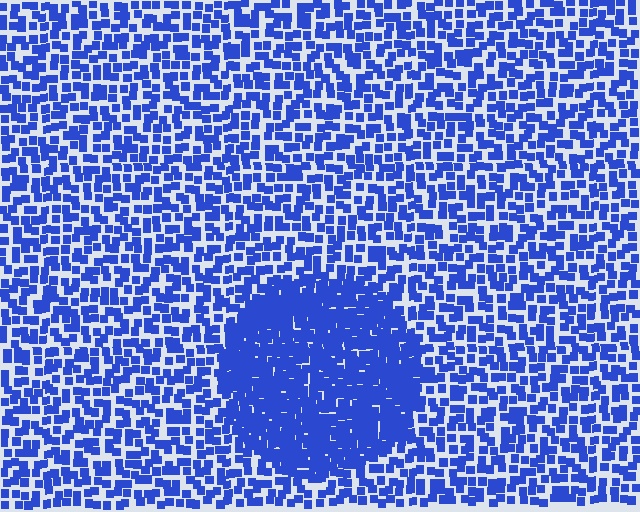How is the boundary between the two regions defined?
The boundary is defined by a change in element density (approximately 2.1x ratio). All elements are the same color, size, and shape.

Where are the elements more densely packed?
The elements are more densely packed inside the circle boundary.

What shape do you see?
I see a circle.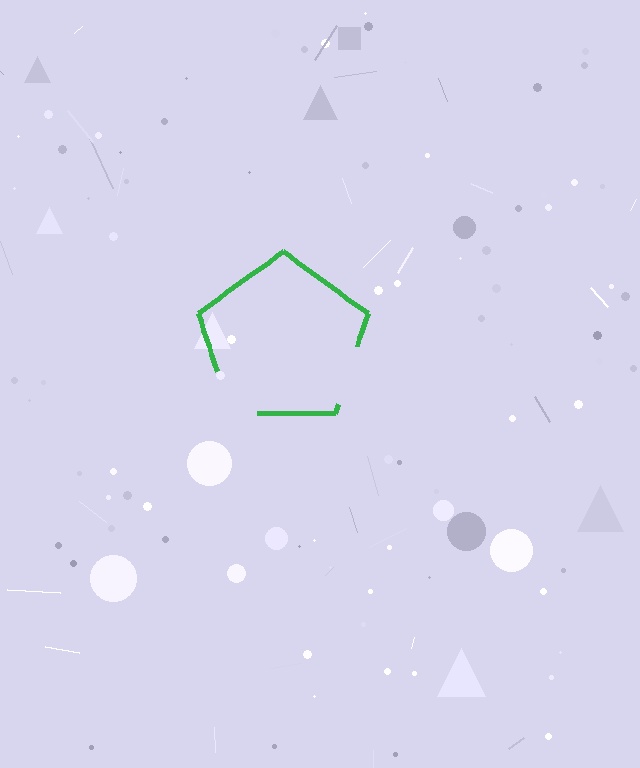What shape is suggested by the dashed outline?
The dashed outline suggests a pentagon.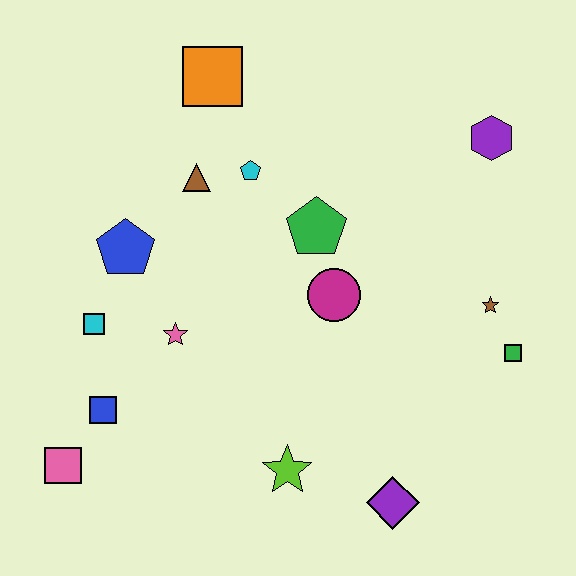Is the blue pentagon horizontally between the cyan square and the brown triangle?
Yes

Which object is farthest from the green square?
The pink square is farthest from the green square.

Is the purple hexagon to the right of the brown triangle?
Yes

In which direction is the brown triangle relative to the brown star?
The brown triangle is to the left of the brown star.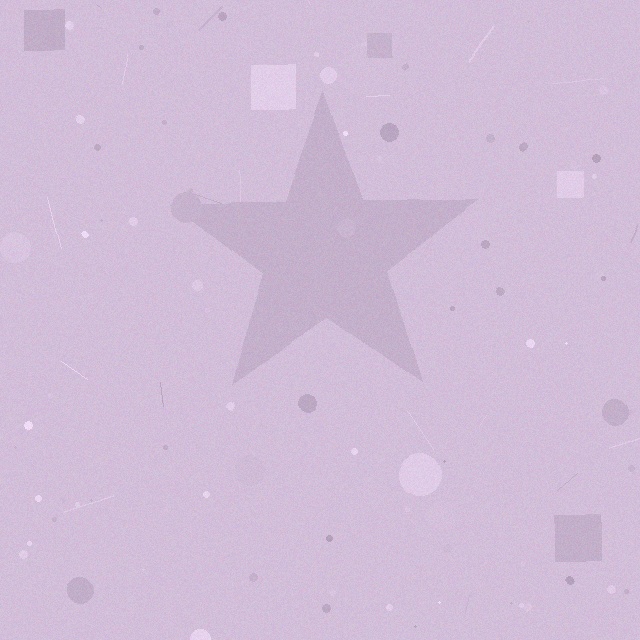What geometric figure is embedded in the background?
A star is embedded in the background.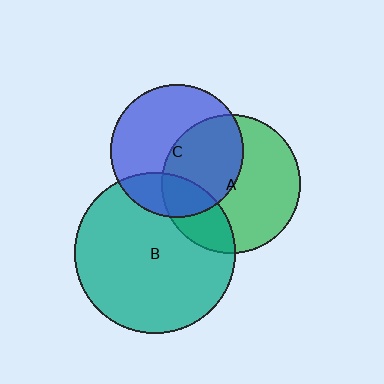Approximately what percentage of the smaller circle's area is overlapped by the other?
Approximately 25%.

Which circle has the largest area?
Circle B (teal).